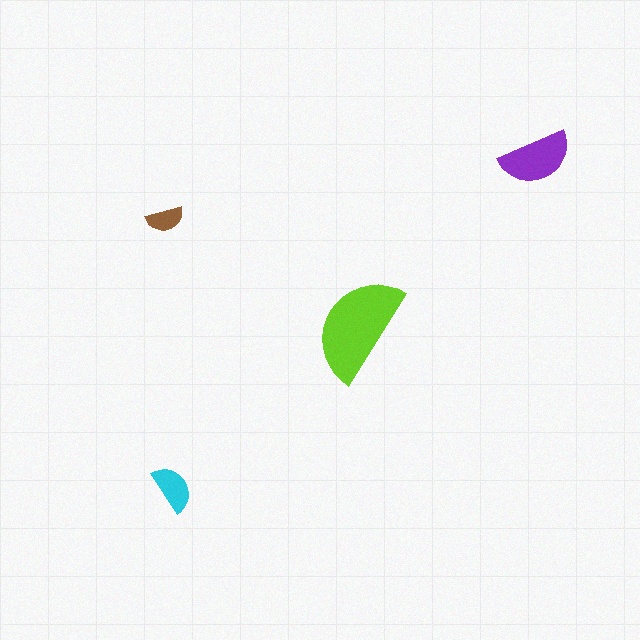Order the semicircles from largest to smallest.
the lime one, the purple one, the cyan one, the brown one.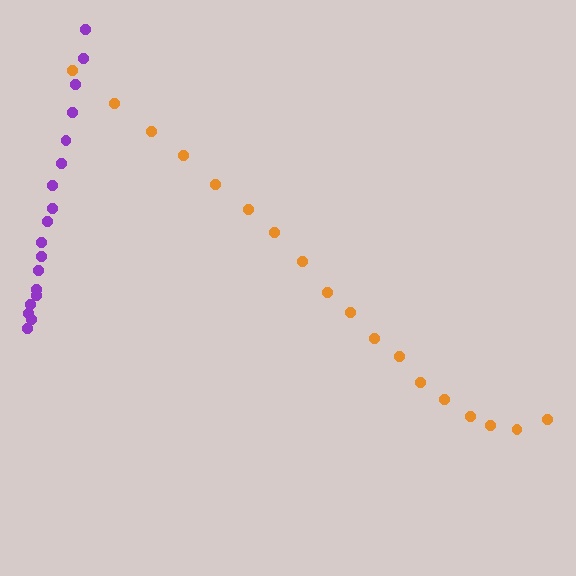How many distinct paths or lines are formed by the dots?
There are 2 distinct paths.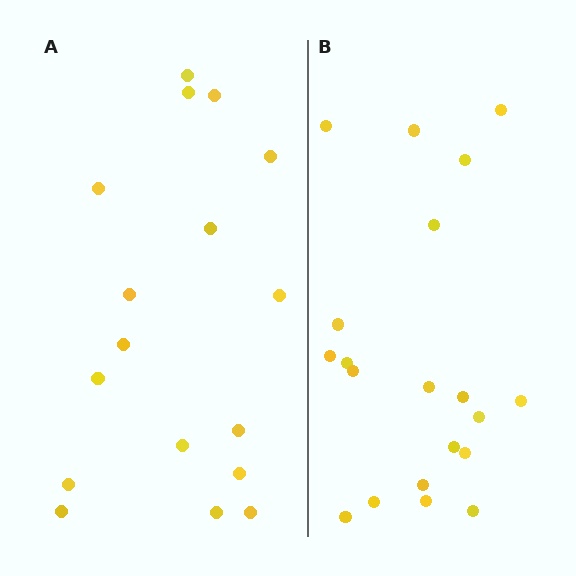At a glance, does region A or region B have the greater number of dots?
Region B (the right region) has more dots.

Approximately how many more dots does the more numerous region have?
Region B has just a few more — roughly 2 or 3 more dots than region A.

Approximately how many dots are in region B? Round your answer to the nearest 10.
About 20 dots.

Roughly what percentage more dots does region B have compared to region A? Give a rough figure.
About 20% more.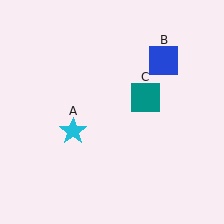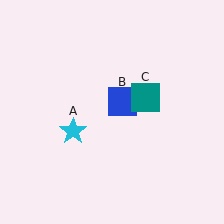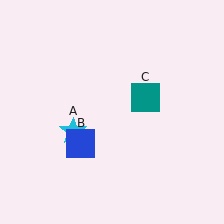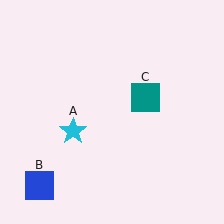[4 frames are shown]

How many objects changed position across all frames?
1 object changed position: blue square (object B).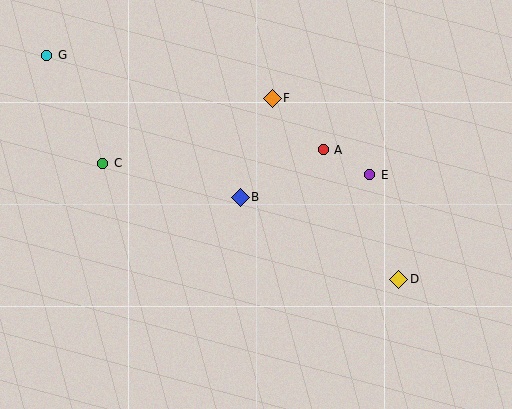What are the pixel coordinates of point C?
Point C is at (103, 163).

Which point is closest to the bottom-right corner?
Point D is closest to the bottom-right corner.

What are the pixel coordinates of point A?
Point A is at (323, 150).